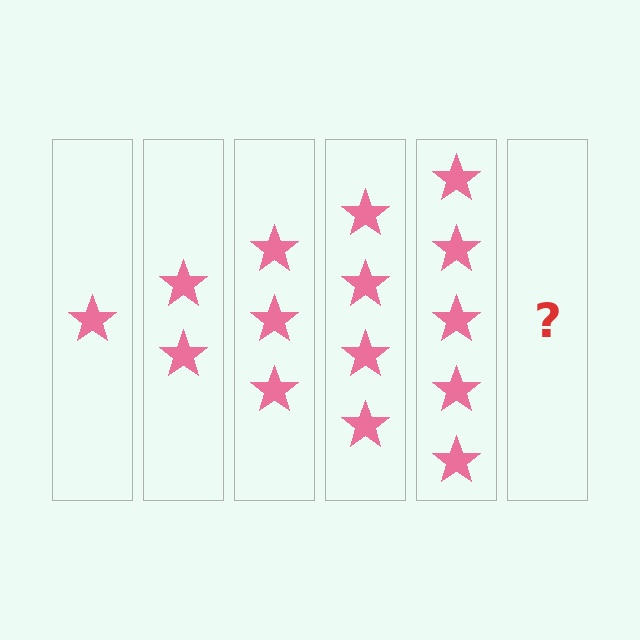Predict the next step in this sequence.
The next step is 6 stars.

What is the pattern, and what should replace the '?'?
The pattern is that each step adds one more star. The '?' should be 6 stars.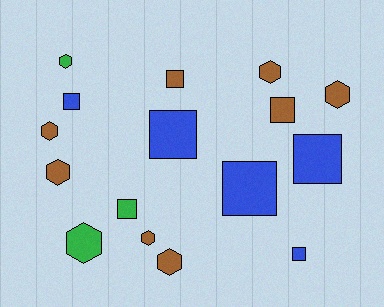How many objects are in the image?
There are 16 objects.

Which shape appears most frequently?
Square, with 8 objects.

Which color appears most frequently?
Brown, with 8 objects.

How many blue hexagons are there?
There are no blue hexagons.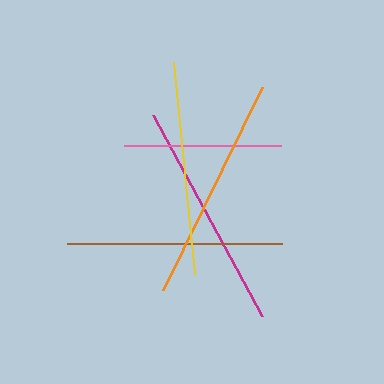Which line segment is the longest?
The magenta line is the longest at approximately 229 pixels.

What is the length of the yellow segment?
The yellow segment is approximately 214 pixels long.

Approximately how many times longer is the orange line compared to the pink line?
The orange line is approximately 1.4 times the length of the pink line.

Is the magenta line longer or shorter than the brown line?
The magenta line is longer than the brown line.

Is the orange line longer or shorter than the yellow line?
The orange line is longer than the yellow line.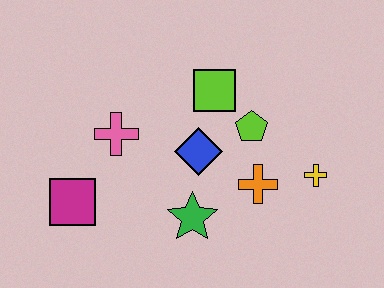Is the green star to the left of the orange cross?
Yes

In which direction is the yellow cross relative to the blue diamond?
The yellow cross is to the right of the blue diamond.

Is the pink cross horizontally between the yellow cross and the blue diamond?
No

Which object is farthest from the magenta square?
The yellow cross is farthest from the magenta square.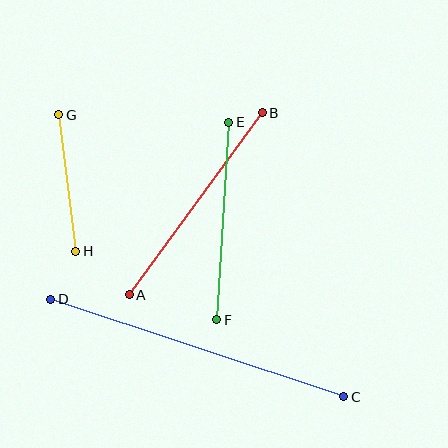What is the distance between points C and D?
The distance is approximately 309 pixels.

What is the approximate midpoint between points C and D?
The midpoint is at approximately (197, 348) pixels.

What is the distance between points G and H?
The distance is approximately 138 pixels.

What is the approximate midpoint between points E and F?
The midpoint is at approximately (223, 221) pixels.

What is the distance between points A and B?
The distance is approximately 226 pixels.